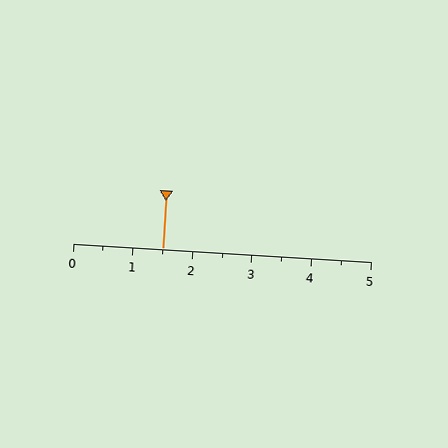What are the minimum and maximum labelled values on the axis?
The axis runs from 0 to 5.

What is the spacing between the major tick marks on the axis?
The major ticks are spaced 1 apart.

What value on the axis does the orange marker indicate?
The marker indicates approximately 1.5.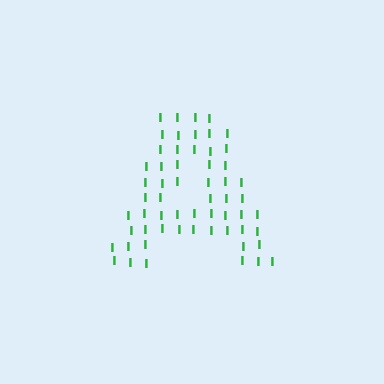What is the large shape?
The large shape is the letter A.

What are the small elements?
The small elements are letter I's.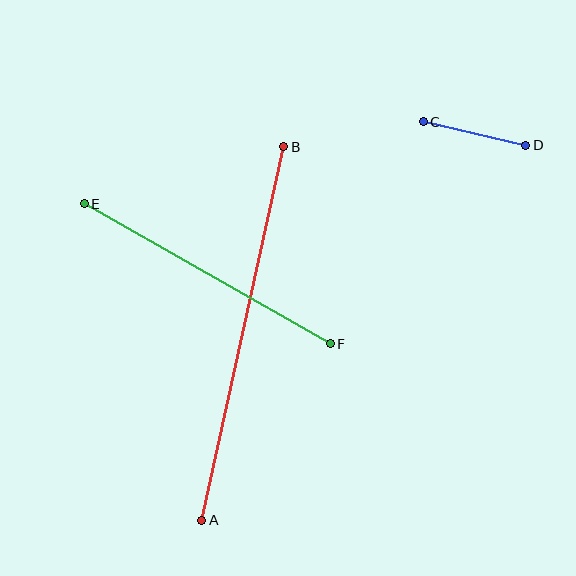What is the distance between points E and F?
The distance is approximately 284 pixels.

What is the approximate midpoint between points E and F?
The midpoint is at approximately (207, 274) pixels.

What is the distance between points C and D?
The distance is approximately 105 pixels.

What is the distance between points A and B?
The distance is approximately 383 pixels.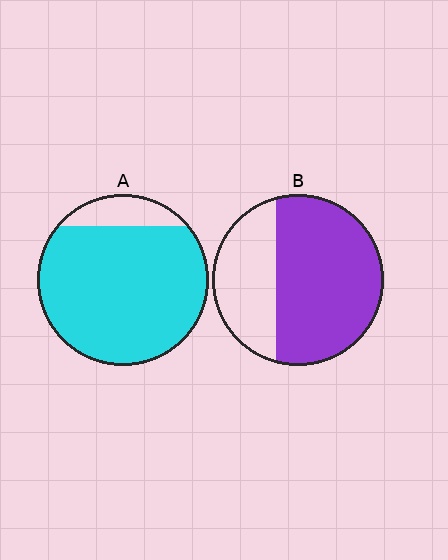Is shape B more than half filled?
Yes.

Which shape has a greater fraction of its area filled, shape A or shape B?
Shape A.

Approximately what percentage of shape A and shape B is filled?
A is approximately 85% and B is approximately 65%.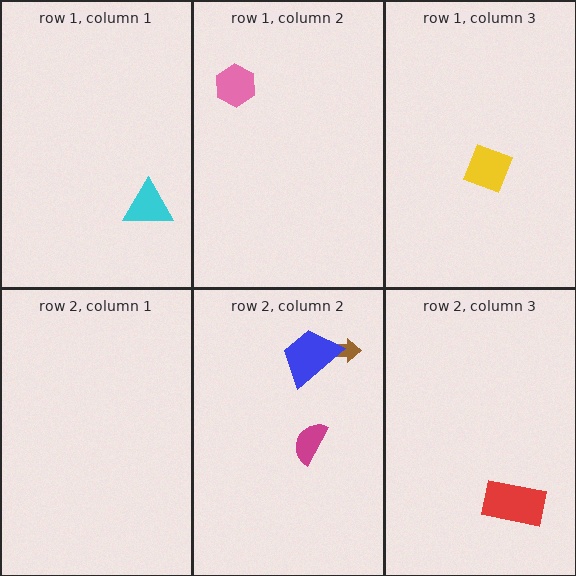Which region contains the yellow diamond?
The row 1, column 3 region.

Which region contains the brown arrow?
The row 2, column 2 region.